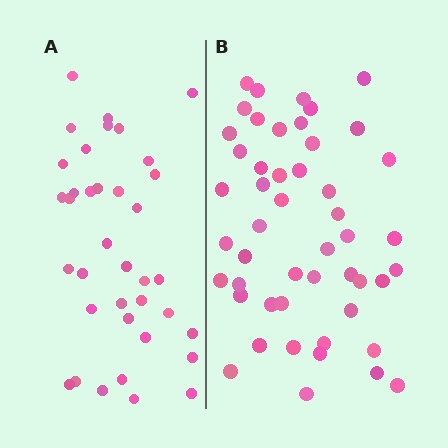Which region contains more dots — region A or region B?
Region B (the right region) has more dots.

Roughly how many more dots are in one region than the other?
Region B has roughly 12 or so more dots than region A.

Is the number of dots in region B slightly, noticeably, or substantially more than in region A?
Region B has noticeably more, but not dramatically so. The ratio is roughly 1.3 to 1.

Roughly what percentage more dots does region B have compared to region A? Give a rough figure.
About 30% more.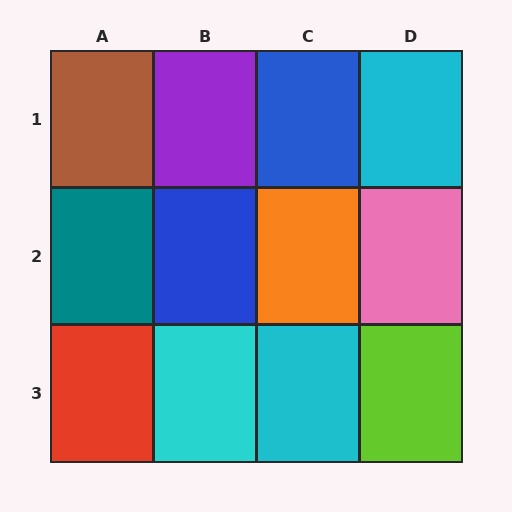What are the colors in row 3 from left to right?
Red, cyan, cyan, lime.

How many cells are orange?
1 cell is orange.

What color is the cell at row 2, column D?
Pink.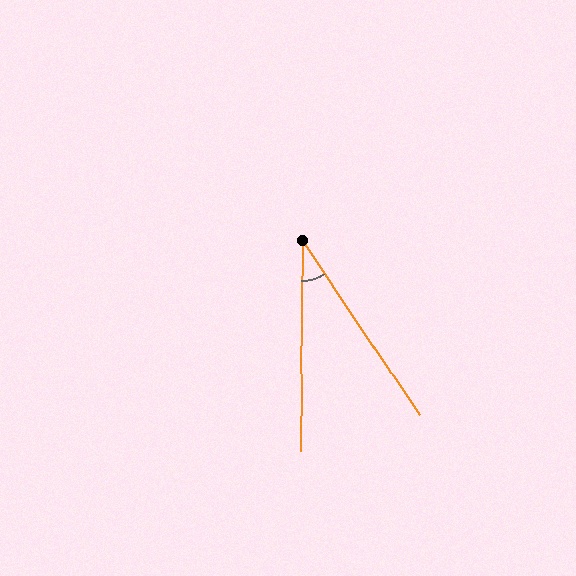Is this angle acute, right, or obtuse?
It is acute.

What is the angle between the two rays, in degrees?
Approximately 34 degrees.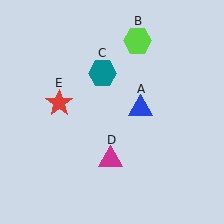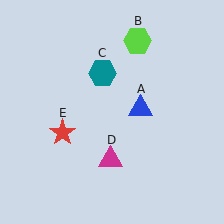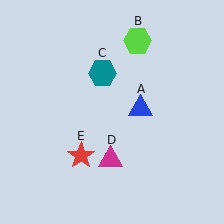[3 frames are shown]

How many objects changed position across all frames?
1 object changed position: red star (object E).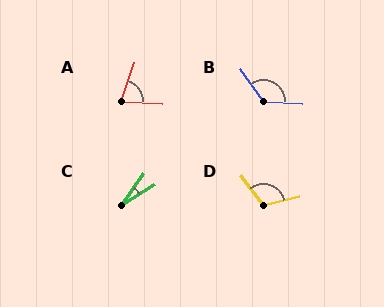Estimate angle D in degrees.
Approximately 113 degrees.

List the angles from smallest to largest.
C (23°), A (73°), D (113°), B (128°).